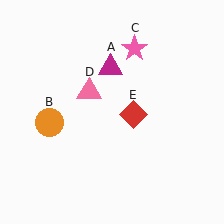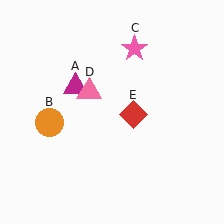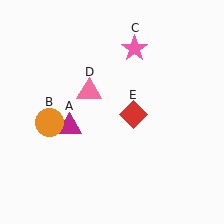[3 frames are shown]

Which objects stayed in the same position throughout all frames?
Orange circle (object B) and pink star (object C) and pink triangle (object D) and red diamond (object E) remained stationary.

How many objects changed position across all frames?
1 object changed position: magenta triangle (object A).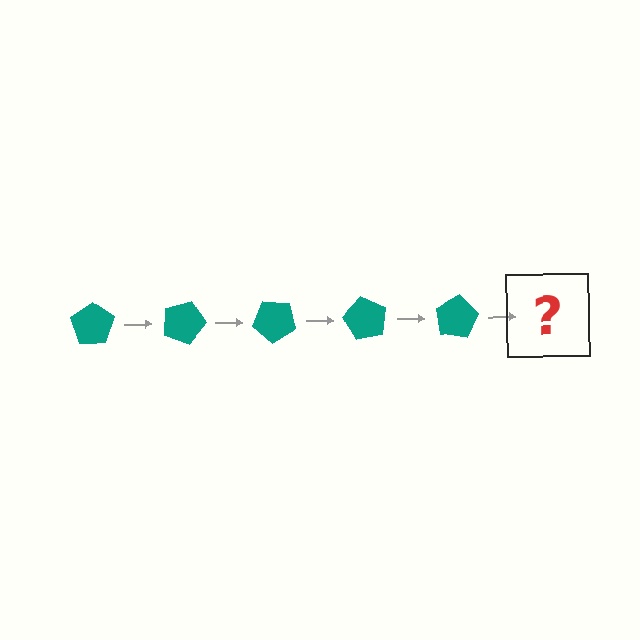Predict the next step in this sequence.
The next step is a teal pentagon rotated 100 degrees.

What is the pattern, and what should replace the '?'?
The pattern is that the pentagon rotates 20 degrees each step. The '?' should be a teal pentagon rotated 100 degrees.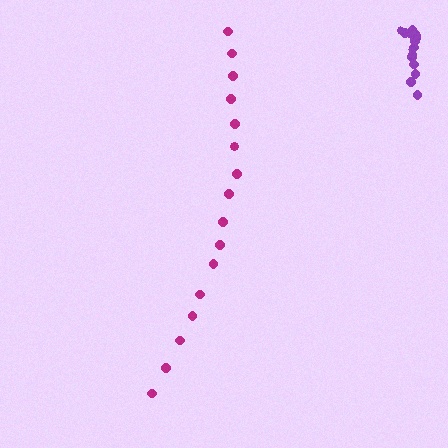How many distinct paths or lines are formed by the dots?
There are 2 distinct paths.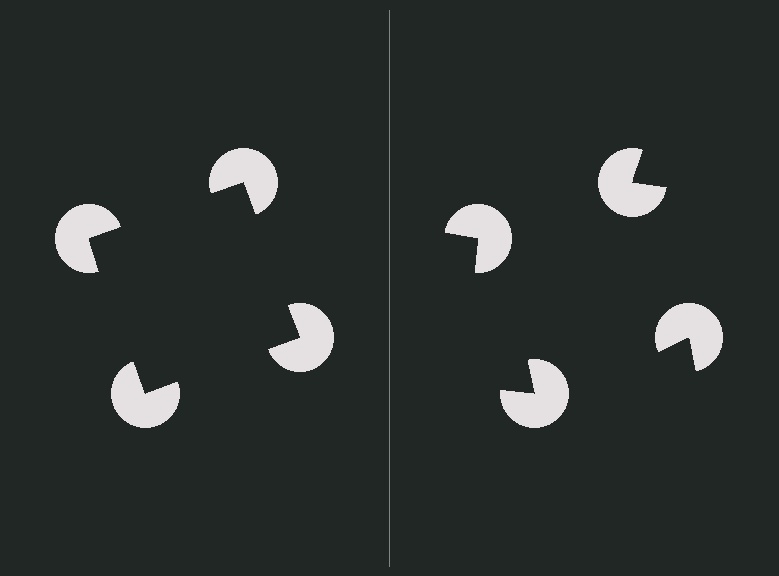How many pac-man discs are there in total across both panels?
8 — 4 on each side.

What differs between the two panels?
The pac-man discs are positioned identically on both sides; only the wedge orientations differ. On the left they align to a square; on the right they are misaligned.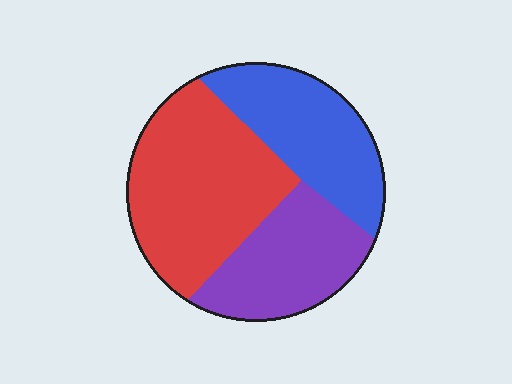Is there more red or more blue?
Red.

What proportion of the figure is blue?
Blue covers 29% of the figure.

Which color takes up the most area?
Red, at roughly 45%.